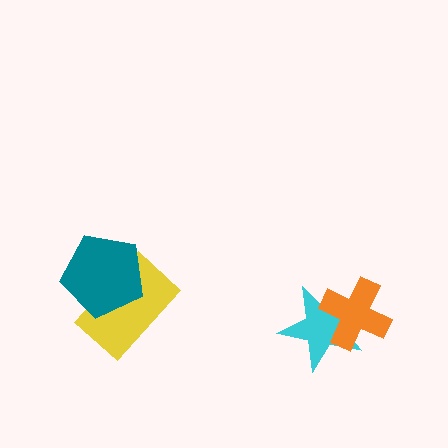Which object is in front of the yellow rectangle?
The teal pentagon is in front of the yellow rectangle.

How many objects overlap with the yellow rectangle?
1 object overlaps with the yellow rectangle.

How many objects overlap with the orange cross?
1 object overlaps with the orange cross.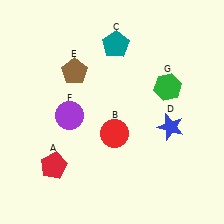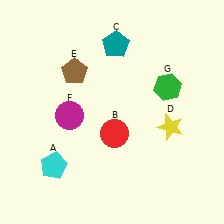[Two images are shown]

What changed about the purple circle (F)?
In Image 1, F is purple. In Image 2, it changed to magenta.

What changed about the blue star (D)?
In Image 1, D is blue. In Image 2, it changed to yellow.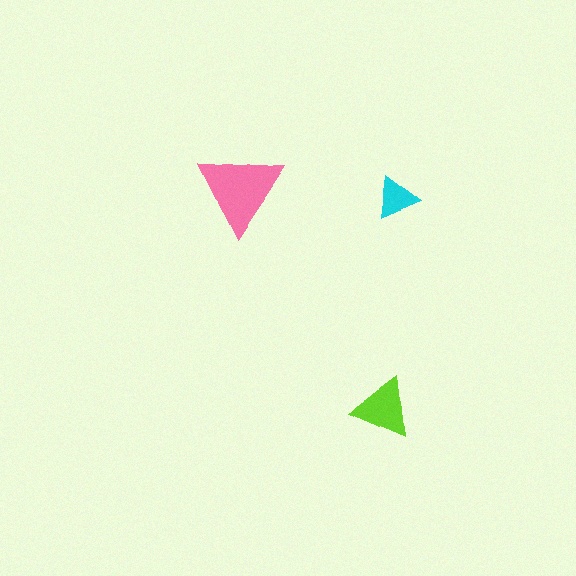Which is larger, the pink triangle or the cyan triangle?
The pink one.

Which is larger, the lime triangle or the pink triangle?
The pink one.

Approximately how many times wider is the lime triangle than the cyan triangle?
About 1.5 times wider.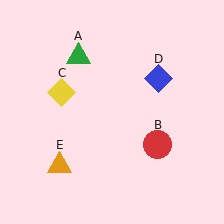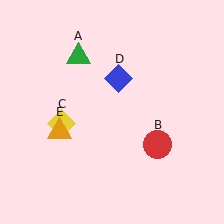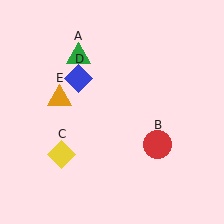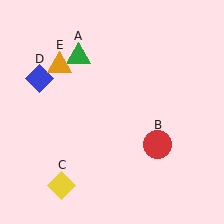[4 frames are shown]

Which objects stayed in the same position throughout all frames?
Green triangle (object A) and red circle (object B) remained stationary.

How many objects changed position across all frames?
3 objects changed position: yellow diamond (object C), blue diamond (object D), orange triangle (object E).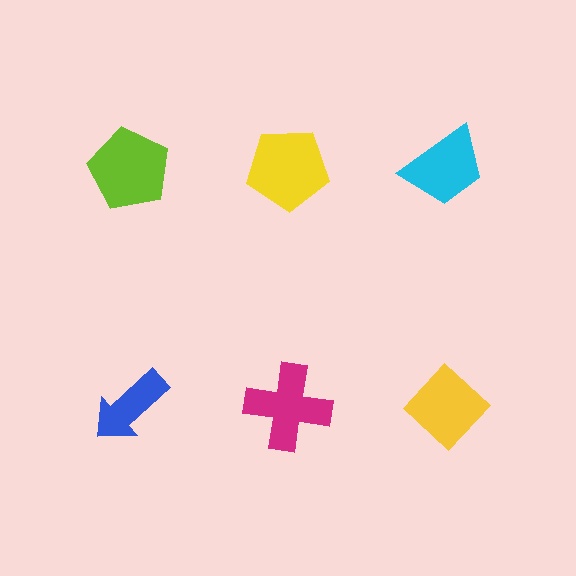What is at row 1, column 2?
A yellow pentagon.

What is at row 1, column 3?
A cyan trapezoid.